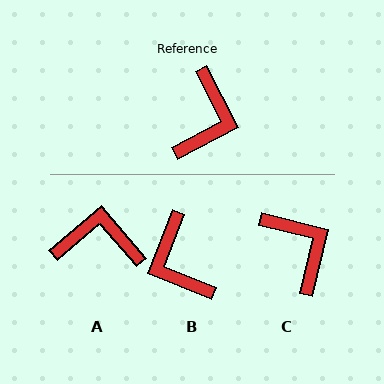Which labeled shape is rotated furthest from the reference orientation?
B, about 139 degrees away.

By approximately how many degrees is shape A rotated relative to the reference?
Approximately 103 degrees counter-clockwise.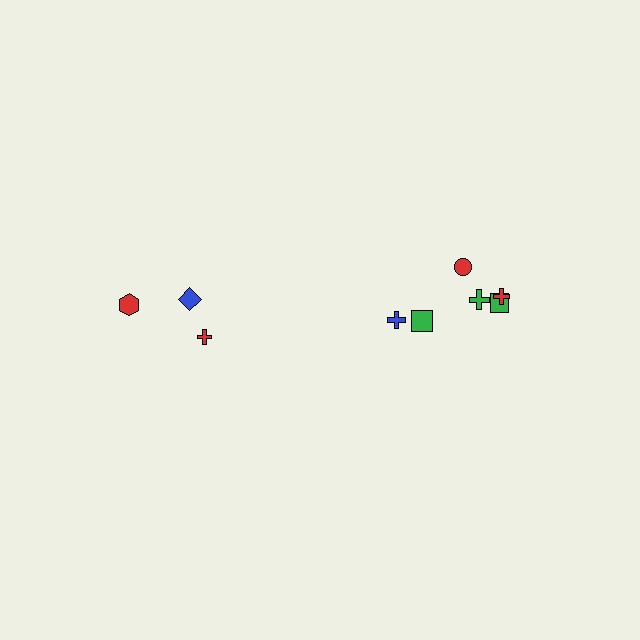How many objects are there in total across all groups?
There are 9 objects.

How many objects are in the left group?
There are 3 objects.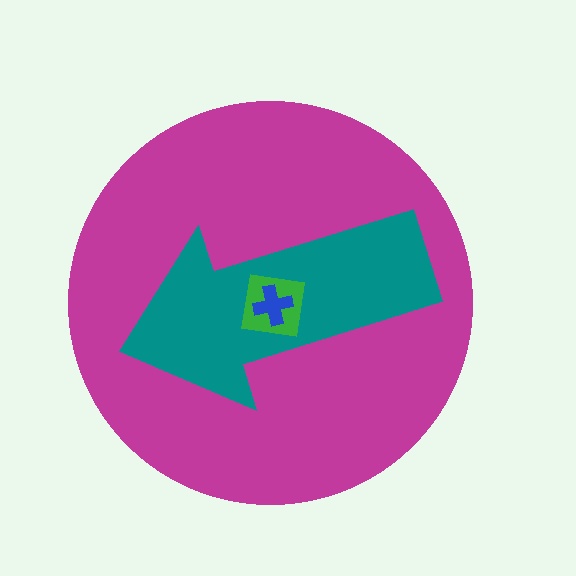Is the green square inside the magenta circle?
Yes.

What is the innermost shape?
The blue cross.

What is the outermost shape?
The magenta circle.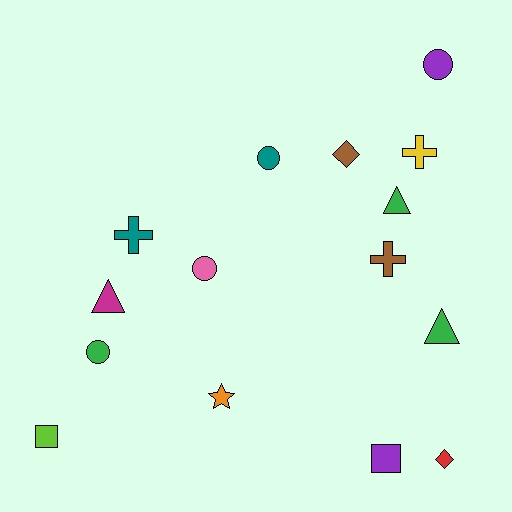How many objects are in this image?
There are 15 objects.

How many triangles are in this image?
There are 3 triangles.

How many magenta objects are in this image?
There is 1 magenta object.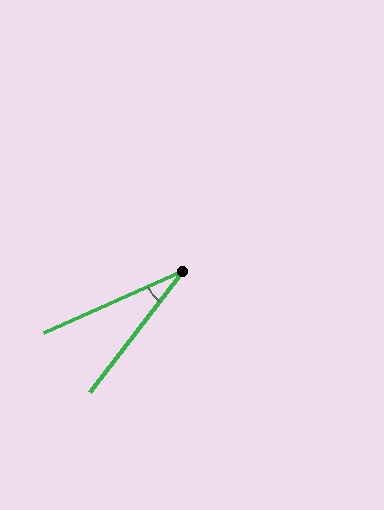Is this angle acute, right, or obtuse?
It is acute.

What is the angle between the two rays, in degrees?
Approximately 28 degrees.